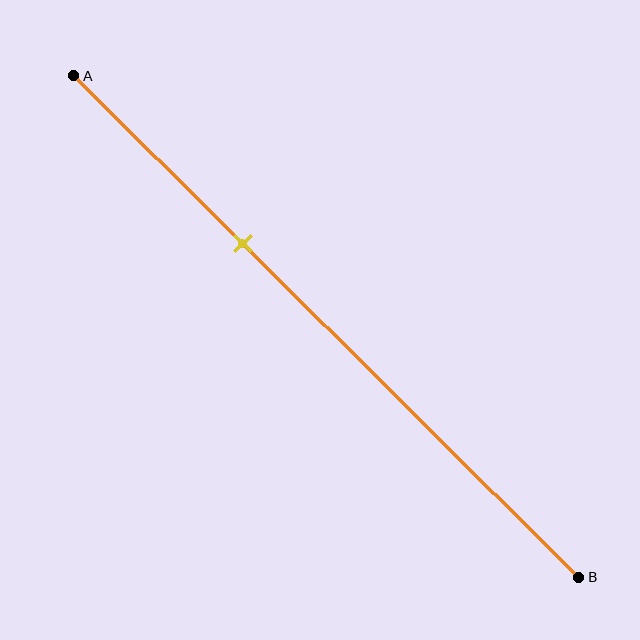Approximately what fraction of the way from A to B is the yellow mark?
The yellow mark is approximately 35% of the way from A to B.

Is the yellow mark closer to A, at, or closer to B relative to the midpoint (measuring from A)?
The yellow mark is closer to point A than the midpoint of segment AB.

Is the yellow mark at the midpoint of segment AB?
No, the mark is at about 35% from A, not at the 50% midpoint.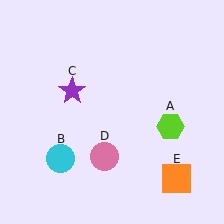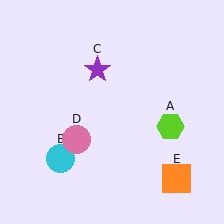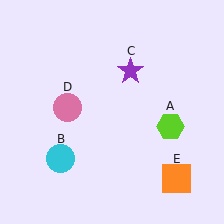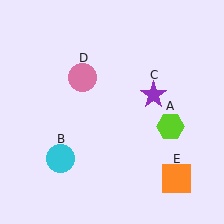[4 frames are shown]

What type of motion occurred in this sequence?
The purple star (object C), pink circle (object D) rotated clockwise around the center of the scene.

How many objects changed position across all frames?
2 objects changed position: purple star (object C), pink circle (object D).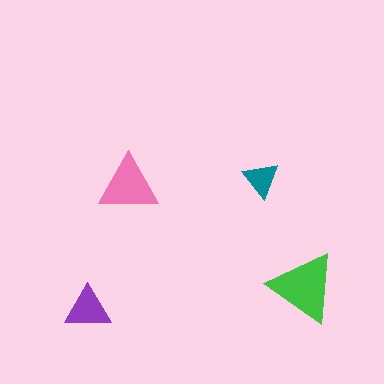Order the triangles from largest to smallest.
the green one, the pink one, the purple one, the teal one.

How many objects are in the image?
There are 4 objects in the image.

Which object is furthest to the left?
The purple triangle is leftmost.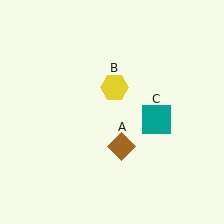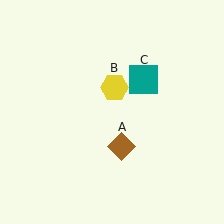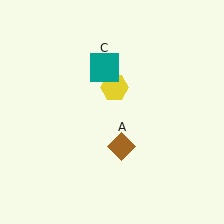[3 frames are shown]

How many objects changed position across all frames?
1 object changed position: teal square (object C).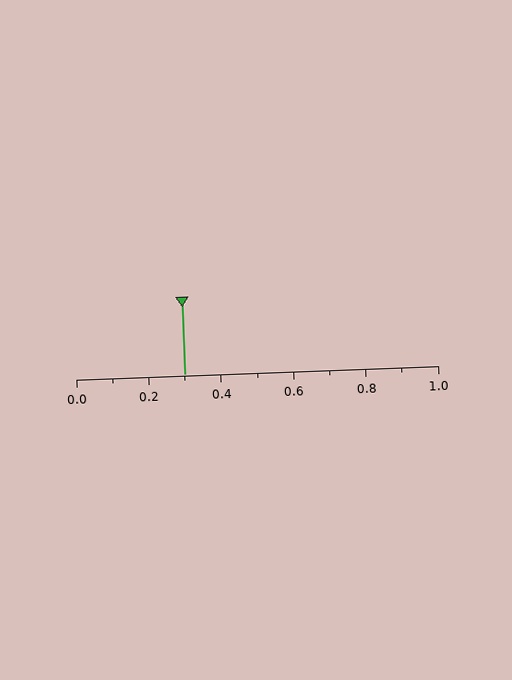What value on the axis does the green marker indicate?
The marker indicates approximately 0.3.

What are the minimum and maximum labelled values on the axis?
The axis runs from 0.0 to 1.0.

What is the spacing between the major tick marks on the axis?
The major ticks are spaced 0.2 apart.